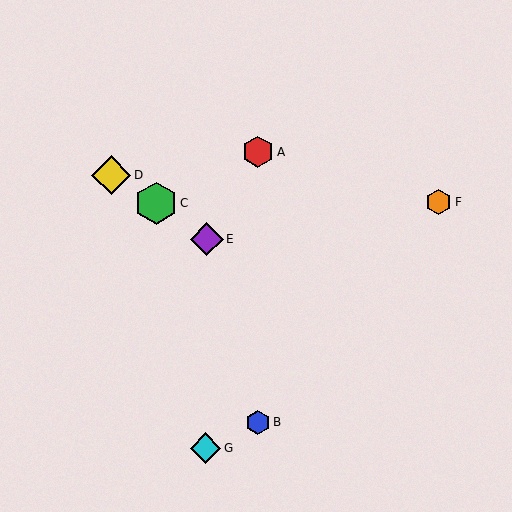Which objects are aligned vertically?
Objects A, B are aligned vertically.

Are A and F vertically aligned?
No, A is at x≈258 and F is at x≈439.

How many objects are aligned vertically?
2 objects (A, B) are aligned vertically.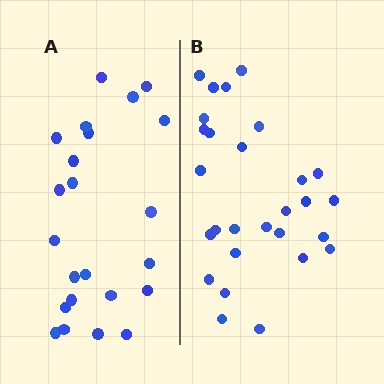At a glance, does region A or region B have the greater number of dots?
Region B (the right region) has more dots.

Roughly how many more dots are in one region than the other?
Region B has about 5 more dots than region A.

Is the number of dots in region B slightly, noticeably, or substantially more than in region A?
Region B has only slightly more — the two regions are fairly close. The ratio is roughly 1.2 to 1.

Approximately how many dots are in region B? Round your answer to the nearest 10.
About 30 dots. (The exact count is 28, which rounds to 30.)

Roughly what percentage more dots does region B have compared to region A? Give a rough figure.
About 20% more.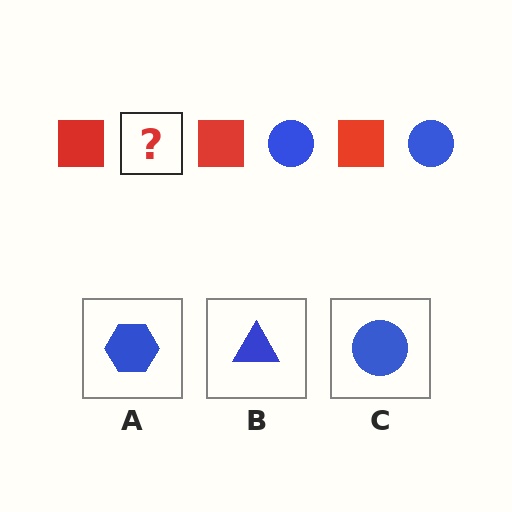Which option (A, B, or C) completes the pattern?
C.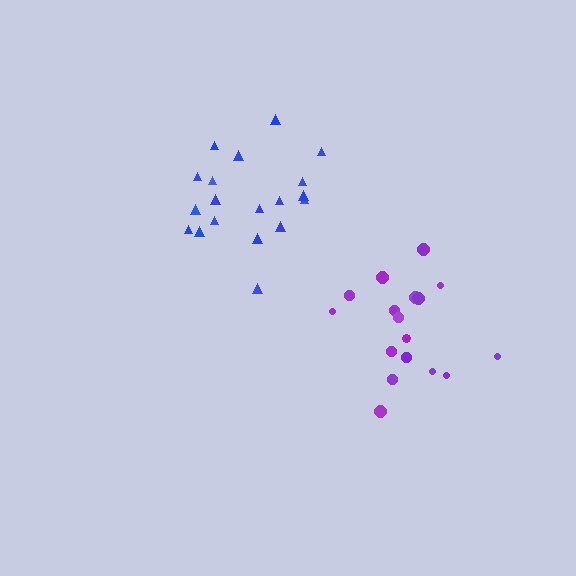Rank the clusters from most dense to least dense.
purple, blue.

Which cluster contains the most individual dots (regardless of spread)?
Blue (19).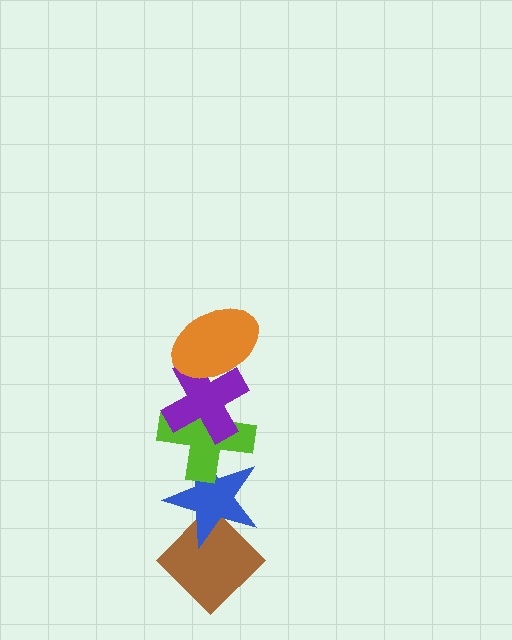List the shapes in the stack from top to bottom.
From top to bottom: the orange ellipse, the purple cross, the lime cross, the blue star, the brown diamond.